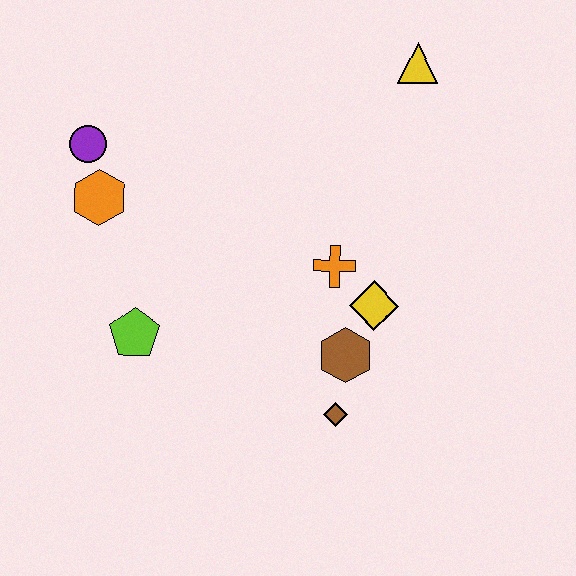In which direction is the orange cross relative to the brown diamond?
The orange cross is above the brown diamond.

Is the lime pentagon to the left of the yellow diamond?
Yes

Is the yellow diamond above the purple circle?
No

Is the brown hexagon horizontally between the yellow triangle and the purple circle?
Yes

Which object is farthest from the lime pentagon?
The yellow triangle is farthest from the lime pentagon.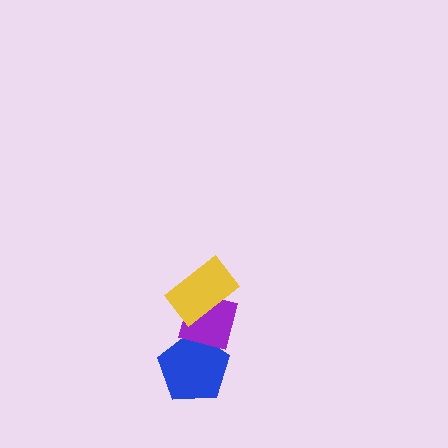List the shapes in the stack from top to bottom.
From top to bottom: the yellow rectangle, the purple square, the blue pentagon.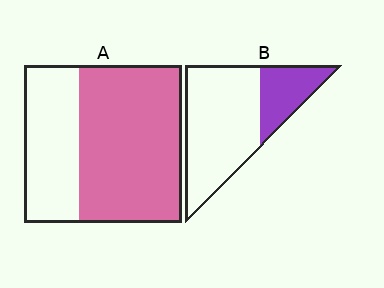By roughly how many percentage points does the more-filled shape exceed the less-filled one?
By roughly 40 percentage points (A over B).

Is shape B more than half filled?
No.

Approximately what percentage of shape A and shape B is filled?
A is approximately 65% and B is approximately 25%.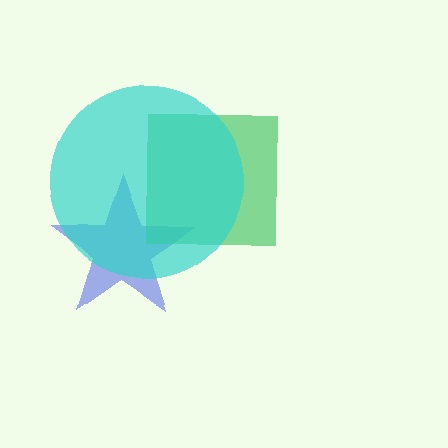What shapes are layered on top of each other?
The layered shapes are: a blue star, a green square, a cyan circle.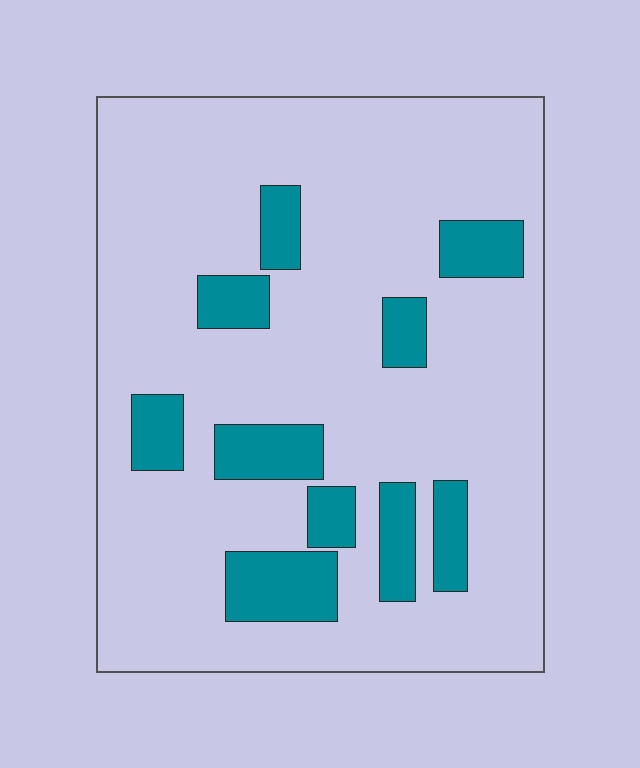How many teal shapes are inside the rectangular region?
10.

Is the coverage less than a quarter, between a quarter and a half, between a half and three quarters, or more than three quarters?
Less than a quarter.